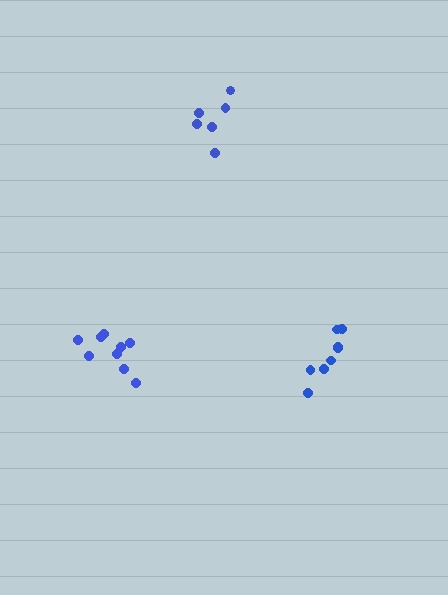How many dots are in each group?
Group 1: 8 dots, Group 2: 9 dots, Group 3: 6 dots (23 total).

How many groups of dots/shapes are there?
There are 3 groups.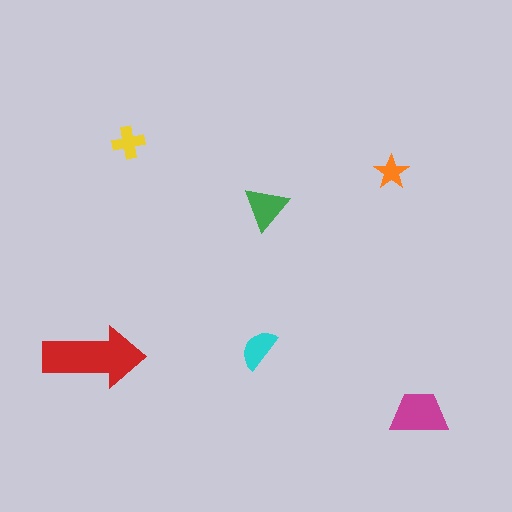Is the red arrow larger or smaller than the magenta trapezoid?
Larger.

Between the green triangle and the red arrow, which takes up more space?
The red arrow.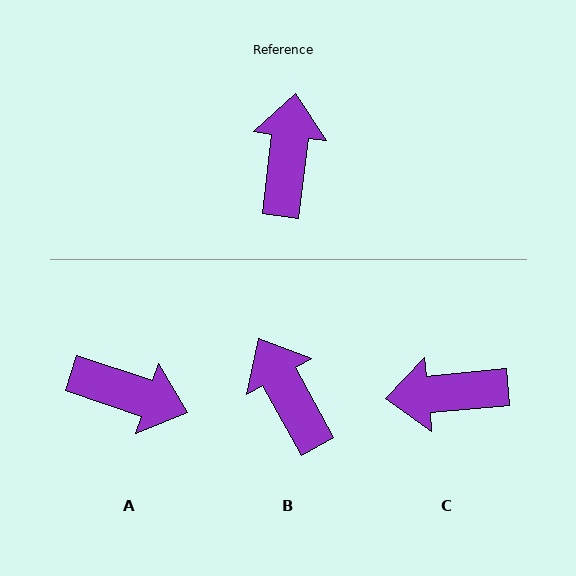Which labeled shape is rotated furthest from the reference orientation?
C, about 102 degrees away.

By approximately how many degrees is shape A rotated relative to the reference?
Approximately 101 degrees clockwise.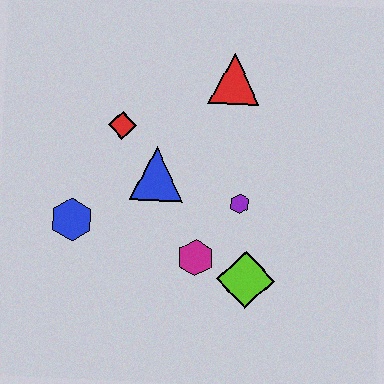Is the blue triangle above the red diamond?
No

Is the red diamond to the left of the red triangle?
Yes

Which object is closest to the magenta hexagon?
The lime diamond is closest to the magenta hexagon.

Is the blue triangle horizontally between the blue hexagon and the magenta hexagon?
Yes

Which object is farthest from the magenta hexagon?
The red triangle is farthest from the magenta hexagon.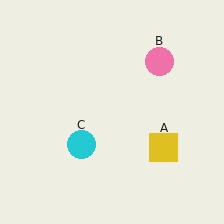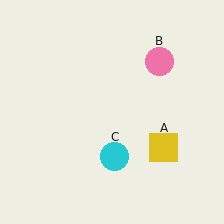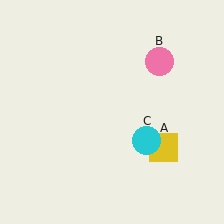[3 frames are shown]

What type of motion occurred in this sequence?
The cyan circle (object C) rotated counterclockwise around the center of the scene.